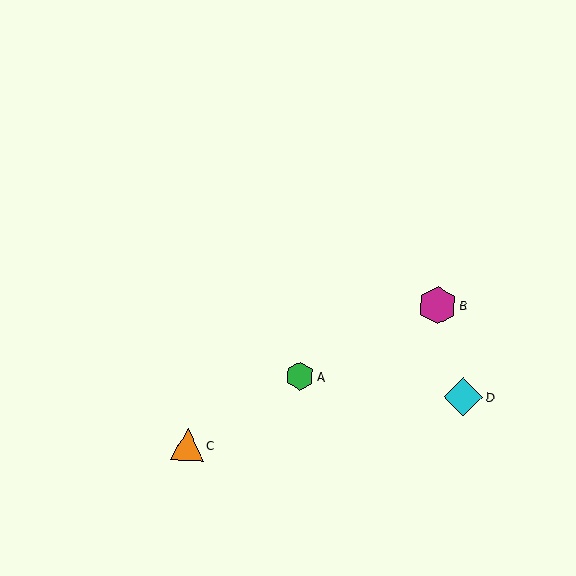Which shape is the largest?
The cyan diamond (labeled D) is the largest.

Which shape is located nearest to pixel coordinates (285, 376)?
The green hexagon (labeled A) at (300, 376) is nearest to that location.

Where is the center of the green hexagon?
The center of the green hexagon is at (300, 376).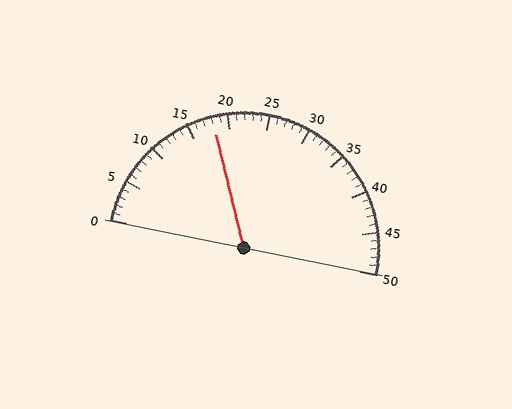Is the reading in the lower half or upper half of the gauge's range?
The reading is in the lower half of the range (0 to 50).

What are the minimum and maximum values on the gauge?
The gauge ranges from 0 to 50.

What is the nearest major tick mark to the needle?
The nearest major tick mark is 20.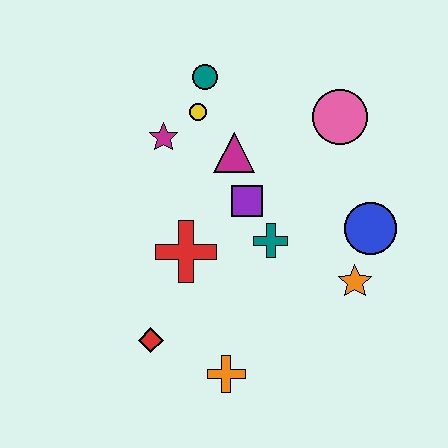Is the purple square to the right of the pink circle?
No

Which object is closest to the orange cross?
The red diamond is closest to the orange cross.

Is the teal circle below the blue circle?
No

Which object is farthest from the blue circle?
The red diamond is farthest from the blue circle.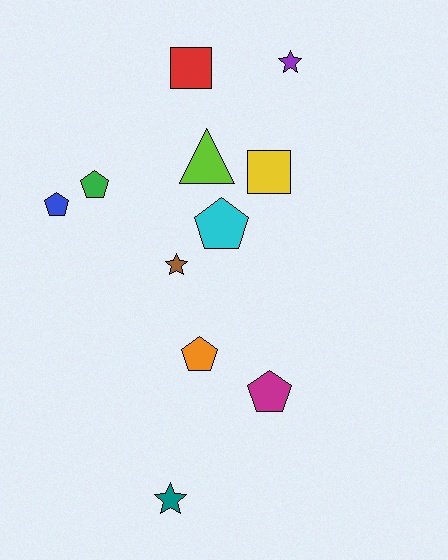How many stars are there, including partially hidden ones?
There are 3 stars.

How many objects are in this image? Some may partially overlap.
There are 11 objects.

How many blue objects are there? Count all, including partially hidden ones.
There is 1 blue object.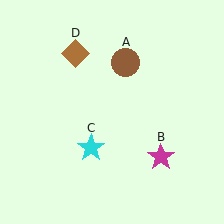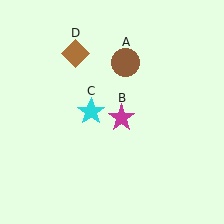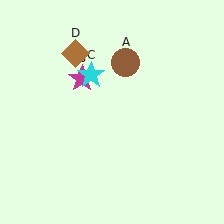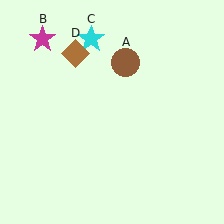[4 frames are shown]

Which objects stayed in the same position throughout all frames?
Brown circle (object A) and brown diamond (object D) remained stationary.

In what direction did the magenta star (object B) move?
The magenta star (object B) moved up and to the left.